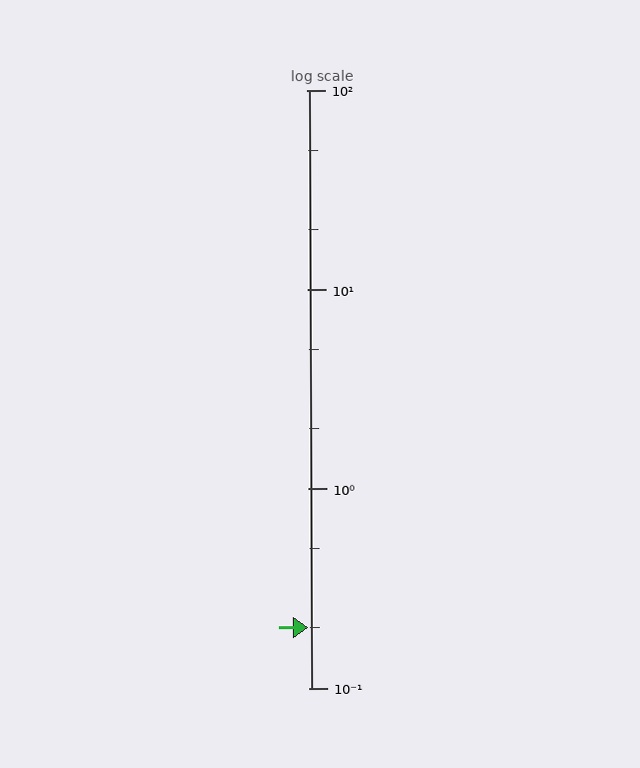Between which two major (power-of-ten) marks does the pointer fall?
The pointer is between 0.1 and 1.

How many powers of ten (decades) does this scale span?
The scale spans 3 decades, from 0.1 to 100.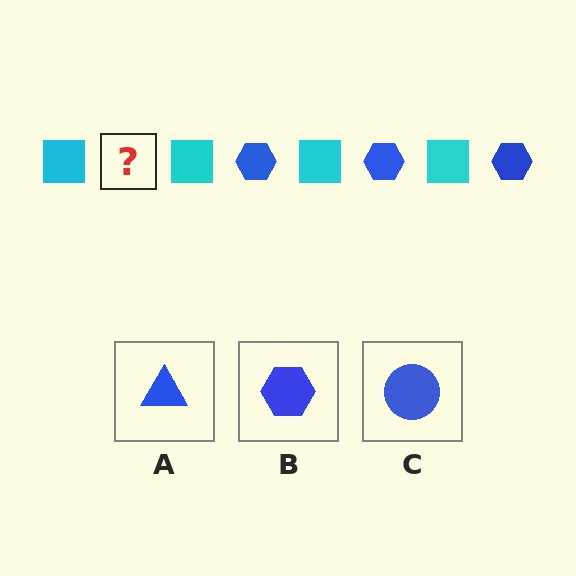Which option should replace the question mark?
Option B.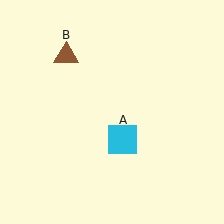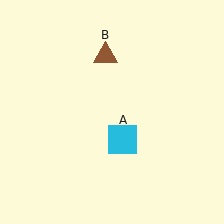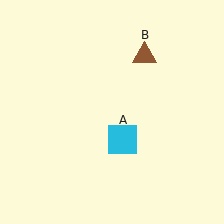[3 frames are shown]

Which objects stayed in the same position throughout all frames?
Cyan square (object A) remained stationary.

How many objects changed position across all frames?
1 object changed position: brown triangle (object B).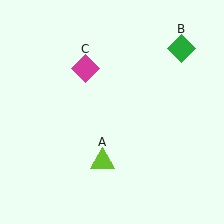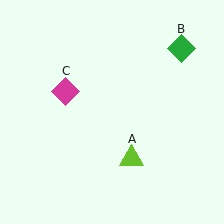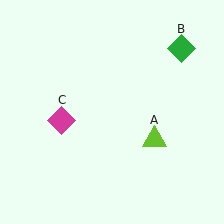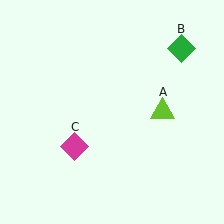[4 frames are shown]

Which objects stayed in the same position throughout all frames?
Green diamond (object B) remained stationary.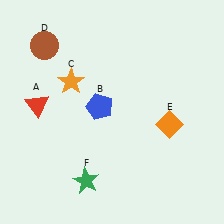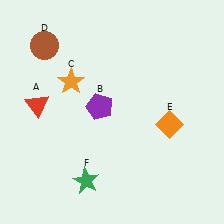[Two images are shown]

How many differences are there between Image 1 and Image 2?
There is 1 difference between the two images.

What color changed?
The pentagon (B) changed from blue in Image 1 to purple in Image 2.